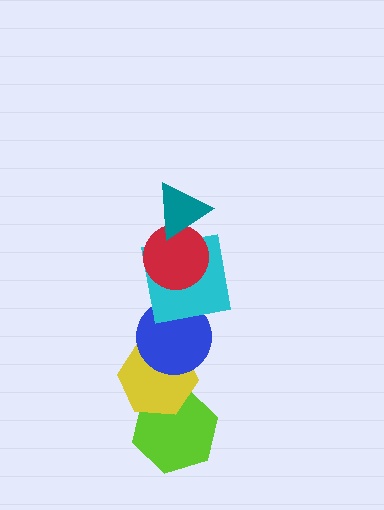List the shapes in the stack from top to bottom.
From top to bottom: the teal triangle, the red circle, the cyan square, the blue circle, the yellow hexagon, the lime hexagon.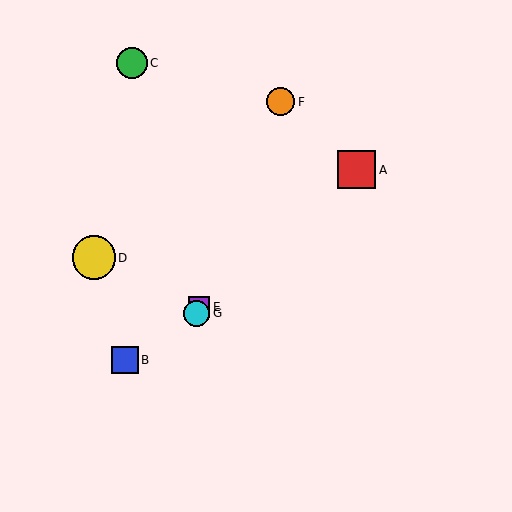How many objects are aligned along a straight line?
3 objects (E, F, G) are aligned along a straight line.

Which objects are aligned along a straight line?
Objects E, F, G are aligned along a straight line.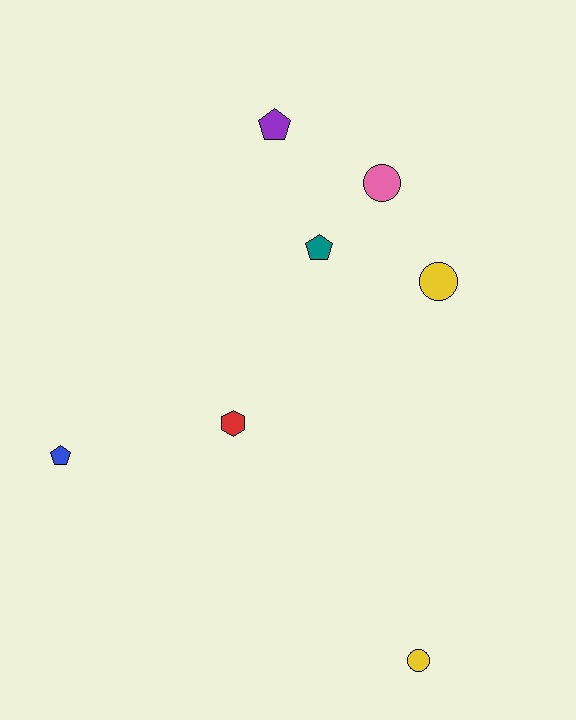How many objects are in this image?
There are 7 objects.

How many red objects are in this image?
There is 1 red object.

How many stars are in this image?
There are no stars.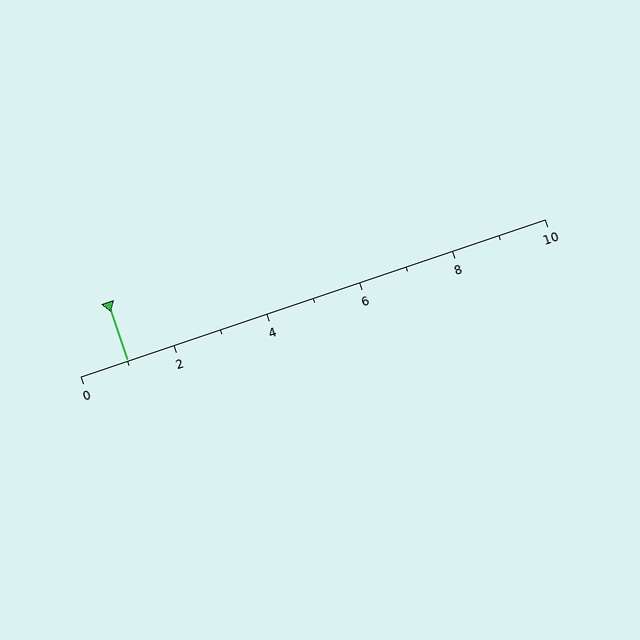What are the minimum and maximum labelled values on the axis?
The axis runs from 0 to 10.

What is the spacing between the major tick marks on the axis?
The major ticks are spaced 2 apart.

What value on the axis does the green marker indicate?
The marker indicates approximately 1.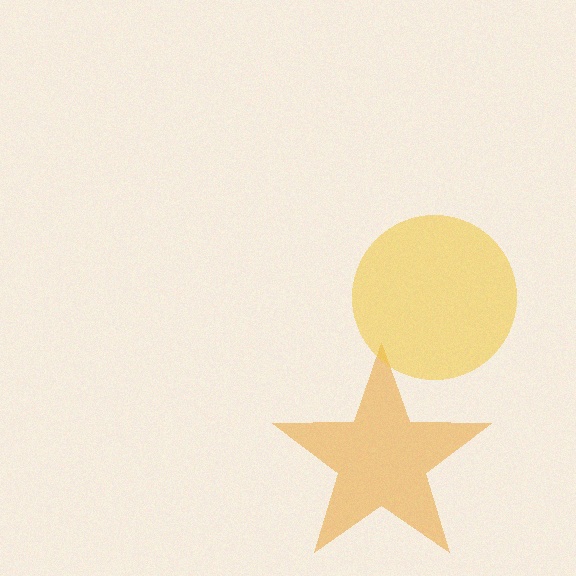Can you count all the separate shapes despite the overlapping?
Yes, there are 2 separate shapes.